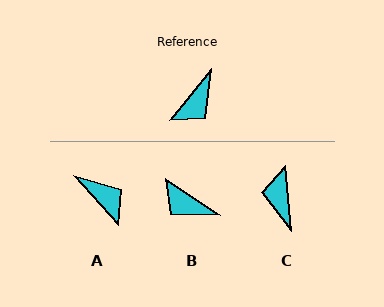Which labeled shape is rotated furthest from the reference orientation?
C, about 135 degrees away.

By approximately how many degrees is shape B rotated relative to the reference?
Approximately 84 degrees clockwise.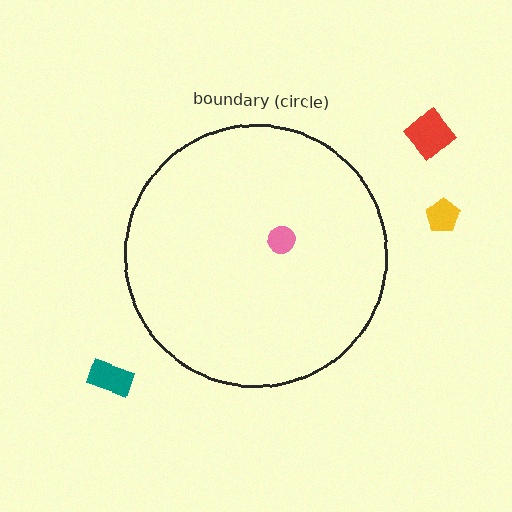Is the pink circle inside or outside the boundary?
Inside.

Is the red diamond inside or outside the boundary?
Outside.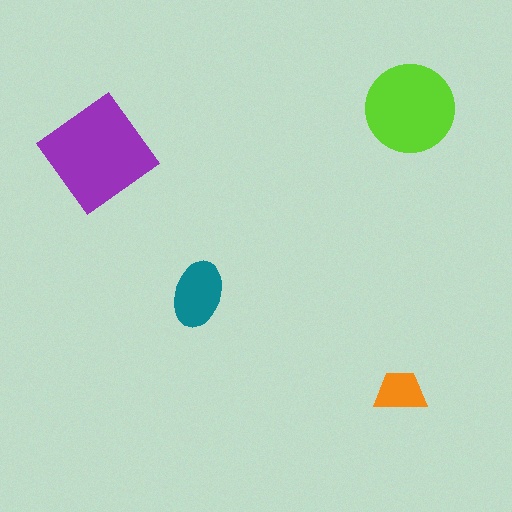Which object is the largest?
The purple diamond.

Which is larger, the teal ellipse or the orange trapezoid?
The teal ellipse.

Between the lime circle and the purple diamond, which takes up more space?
The purple diamond.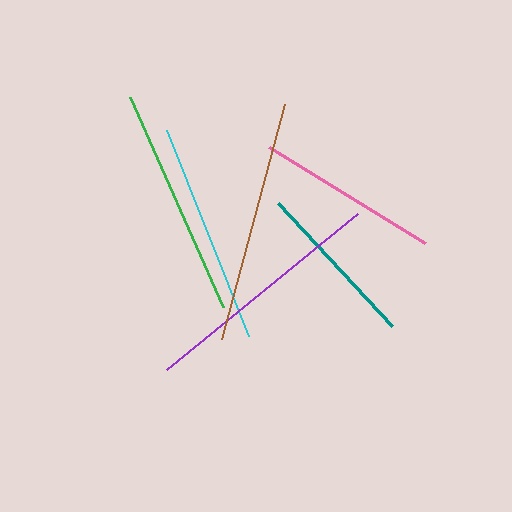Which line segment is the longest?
The purple line is the longest at approximately 247 pixels.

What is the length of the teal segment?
The teal segment is approximately 167 pixels long.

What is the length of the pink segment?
The pink segment is approximately 183 pixels long.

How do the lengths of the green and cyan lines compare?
The green and cyan lines are approximately the same length.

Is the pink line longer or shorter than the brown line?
The brown line is longer than the pink line.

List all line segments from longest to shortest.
From longest to shortest: purple, brown, green, cyan, pink, teal.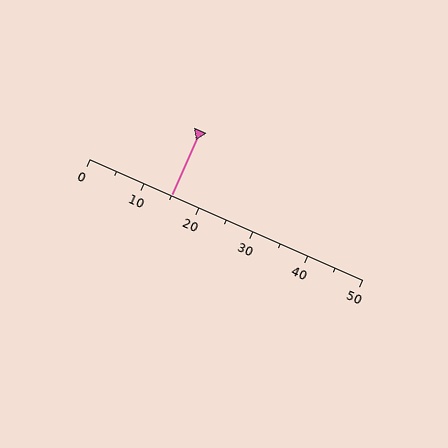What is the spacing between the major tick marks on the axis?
The major ticks are spaced 10 apart.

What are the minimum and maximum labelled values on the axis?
The axis runs from 0 to 50.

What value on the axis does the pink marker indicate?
The marker indicates approximately 15.